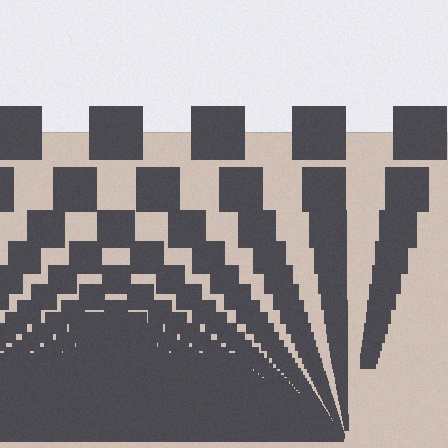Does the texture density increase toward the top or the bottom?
Density increases toward the bottom.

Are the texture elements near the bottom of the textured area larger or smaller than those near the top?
Smaller. The gradient is inverted — elements near the bottom are smaller and denser.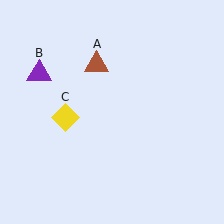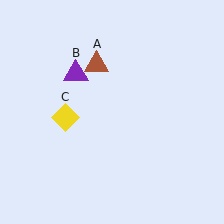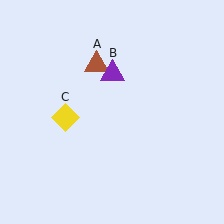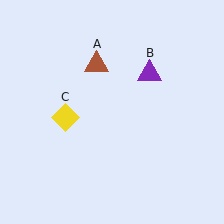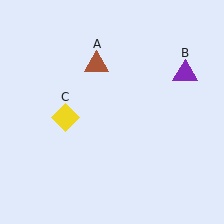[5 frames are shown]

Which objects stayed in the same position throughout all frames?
Brown triangle (object A) and yellow diamond (object C) remained stationary.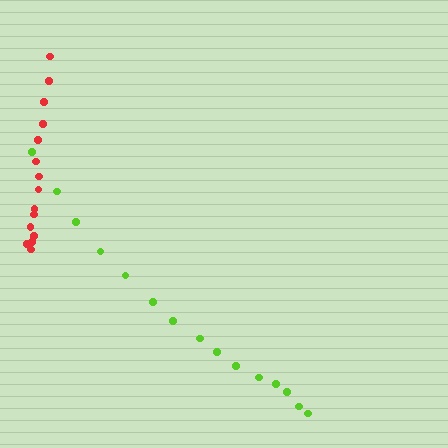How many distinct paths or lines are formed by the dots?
There are 2 distinct paths.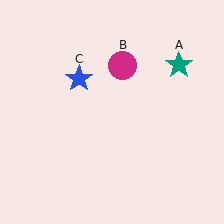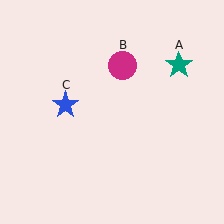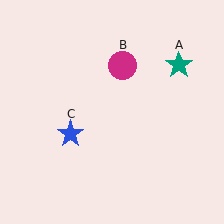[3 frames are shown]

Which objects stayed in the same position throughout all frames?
Teal star (object A) and magenta circle (object B) remained stationary.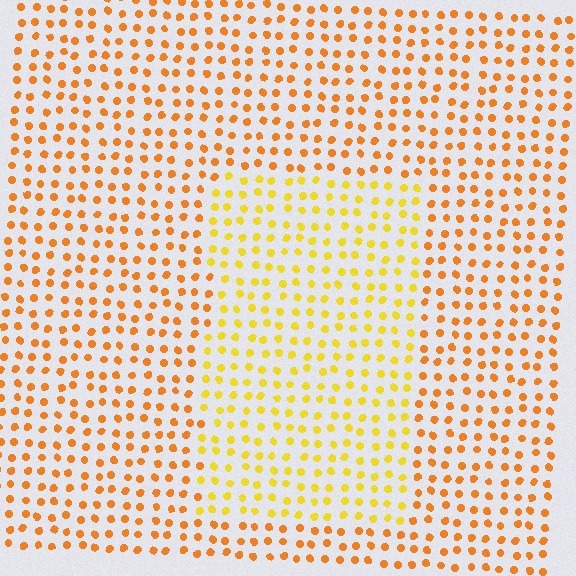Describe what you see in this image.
The image is filled with small orange elements in a uniform arrangement. A rectangle-shaped region is visible where the elements are tinted to a slightly different hue, forming a subtle color boundary.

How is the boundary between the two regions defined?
The boundary is defined purely by a slight shift in hue (about 27 degrees). Spacing, size, and orientation are identical on both sides.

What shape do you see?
I see a rectangle.